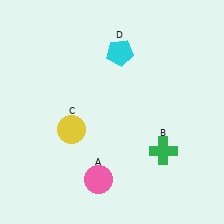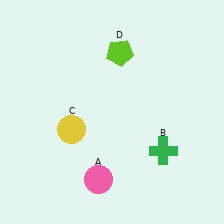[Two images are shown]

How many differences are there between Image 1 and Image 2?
There is 1 difference between the two images.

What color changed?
The pentagon (D) changed from cyan in Image 1 to lime in Image 2.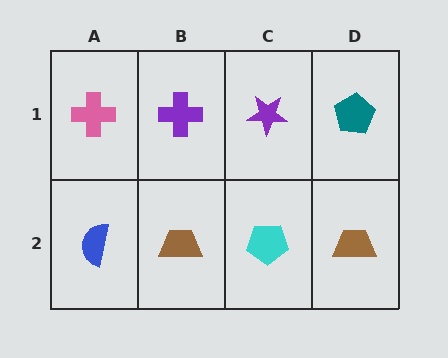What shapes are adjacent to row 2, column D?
A teal pentagon (row 1, column D), a cyan pentagon (row 2, column C).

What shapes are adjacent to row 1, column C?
A cyan pentagon (row 2, column C), a purple cross (row 1, column B), a teal pentagon (row 1, column D).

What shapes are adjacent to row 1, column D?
A brown trapezoid (row 2, column D), a purple star (row 1, column C).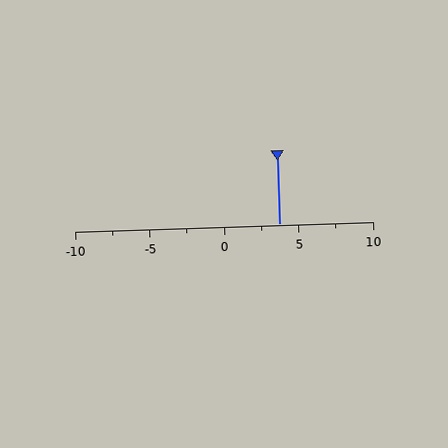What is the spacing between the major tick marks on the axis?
The major ticks are spaced 5 apart.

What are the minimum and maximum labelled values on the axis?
The axis runs from -10 to 10.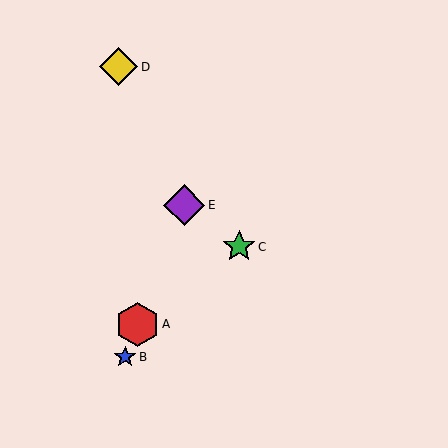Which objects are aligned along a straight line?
Objects A, B, E are aligned along a straight line.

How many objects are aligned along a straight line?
3 objects (A, B, E) are aligned along a straight line.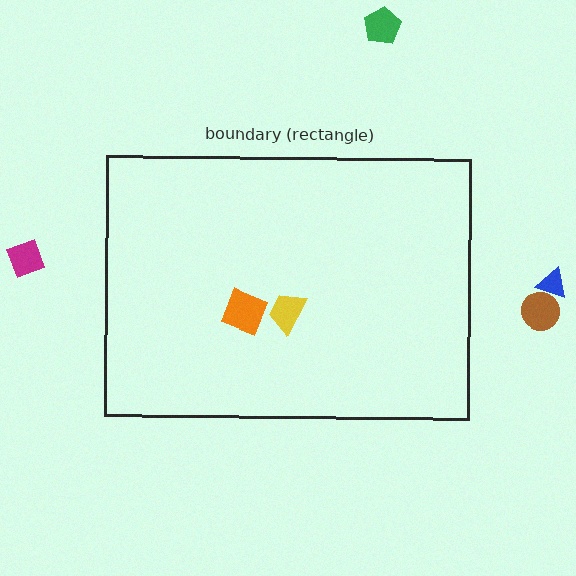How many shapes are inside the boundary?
2 inside, 4 outside.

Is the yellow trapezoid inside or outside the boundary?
Inside.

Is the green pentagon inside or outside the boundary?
Outside.